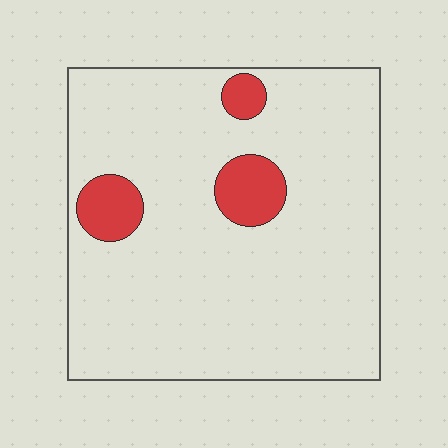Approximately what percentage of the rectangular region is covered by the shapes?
Approximately 10%.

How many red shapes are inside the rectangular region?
3.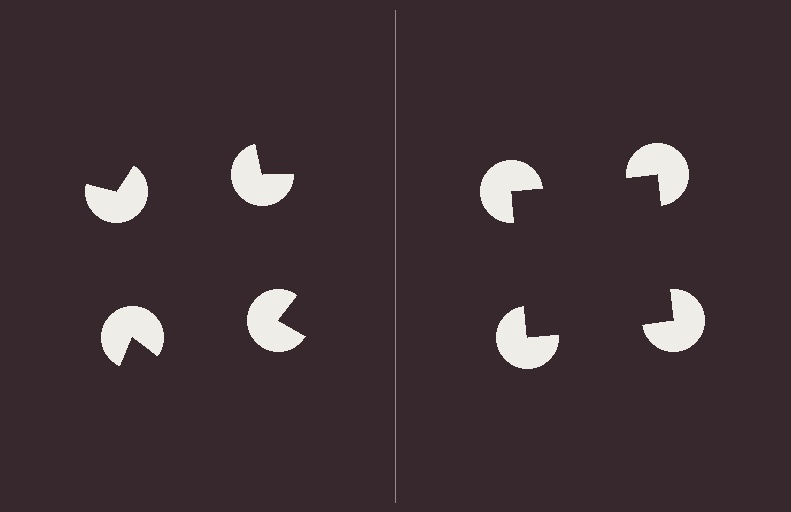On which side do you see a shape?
An illusory square appears on the right side. On the left side the wedge cuts are rotated, so no coherent shape forms.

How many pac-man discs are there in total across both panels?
8 — 4 on each side.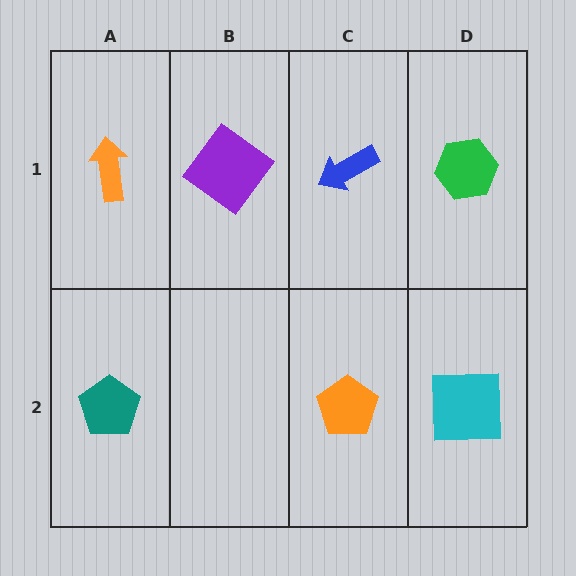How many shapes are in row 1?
4 shapes.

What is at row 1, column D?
A green hexagon.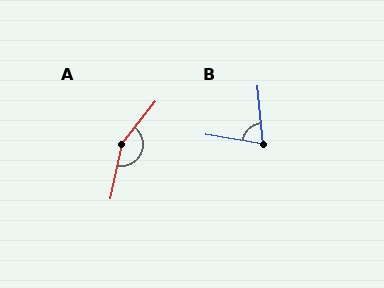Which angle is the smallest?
B, at approximately 75 degrees.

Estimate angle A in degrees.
Approximately 153 degrees.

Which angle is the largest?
A, at approximately 153 degrees.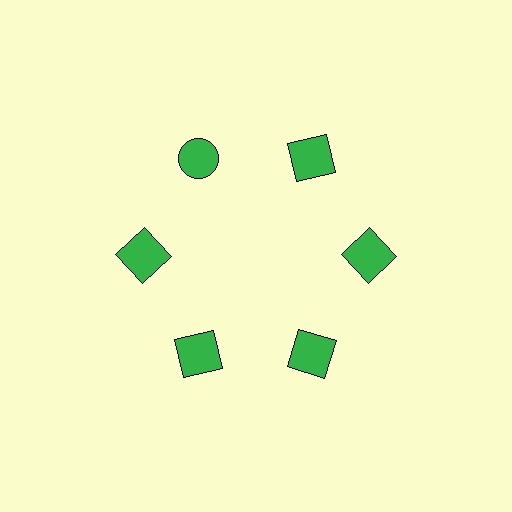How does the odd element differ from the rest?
It has a different shape: circle instead of square.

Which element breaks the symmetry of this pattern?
The green circle at roughly the 11 o'clock position breaks the symmetry. All other shapes are green squares.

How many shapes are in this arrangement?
There are 6 shapes arranged in a ring pattern.